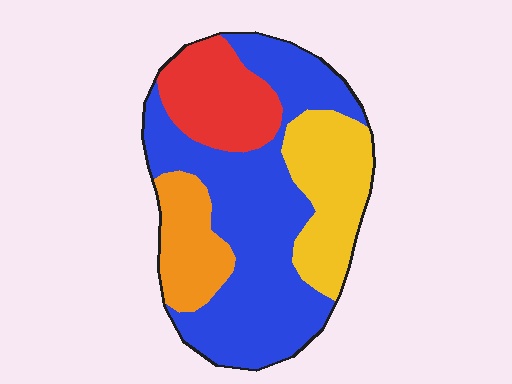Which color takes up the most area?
Blue, at roughly 50%.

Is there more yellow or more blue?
Blue.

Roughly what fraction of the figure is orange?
Orange covers 13% of the figure.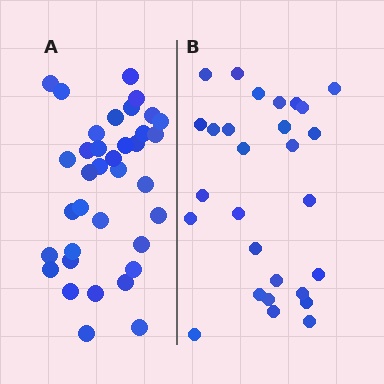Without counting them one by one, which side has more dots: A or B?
Region A (the left region) has more dots.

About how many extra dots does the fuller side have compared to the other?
Region A has roughly 8 or so more dots than region B.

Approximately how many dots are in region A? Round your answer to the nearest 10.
About 40 dots. (The exact count is 36, which rounds to 40.)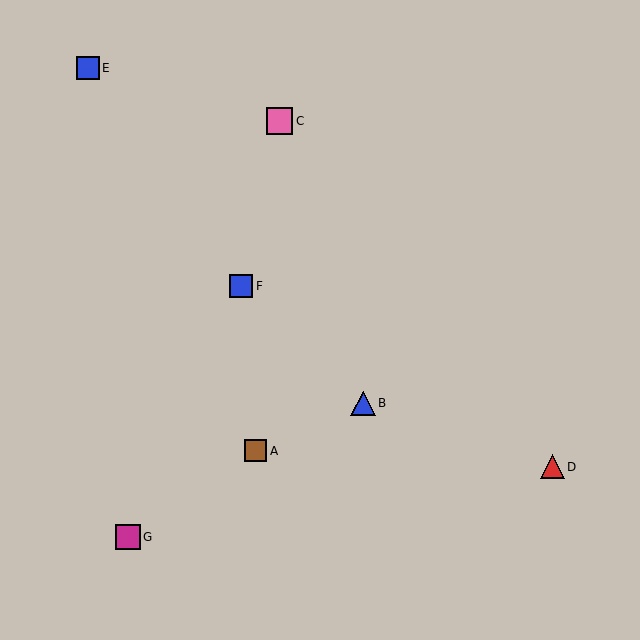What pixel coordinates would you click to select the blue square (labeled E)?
Click at (88, 68) to select the blue square E.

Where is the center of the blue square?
The center of the blue square is at (241, 286).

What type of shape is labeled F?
Shape F is a blue square.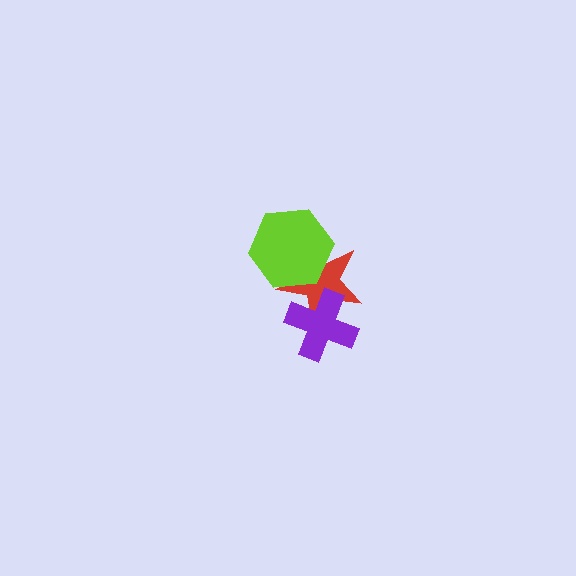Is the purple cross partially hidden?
No, no other shape covers it.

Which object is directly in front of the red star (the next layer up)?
The purple cross is directly in front of the red star.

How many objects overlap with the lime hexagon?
1 object overlaps with the lime hexagon.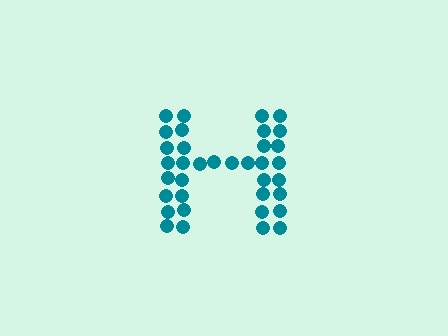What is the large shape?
The large shape is the letter H.